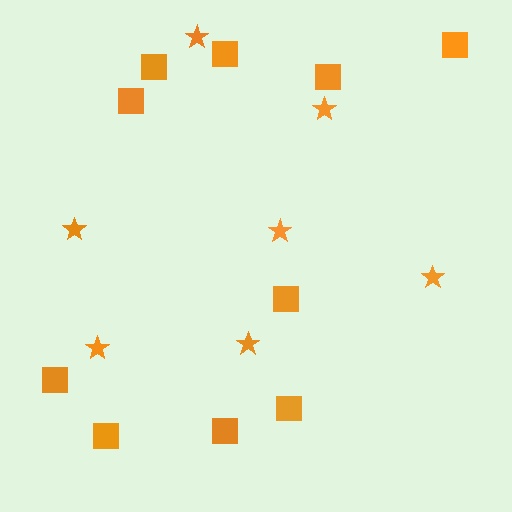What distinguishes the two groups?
There are 2 groups: one group of squares (10) and one group of stars (7).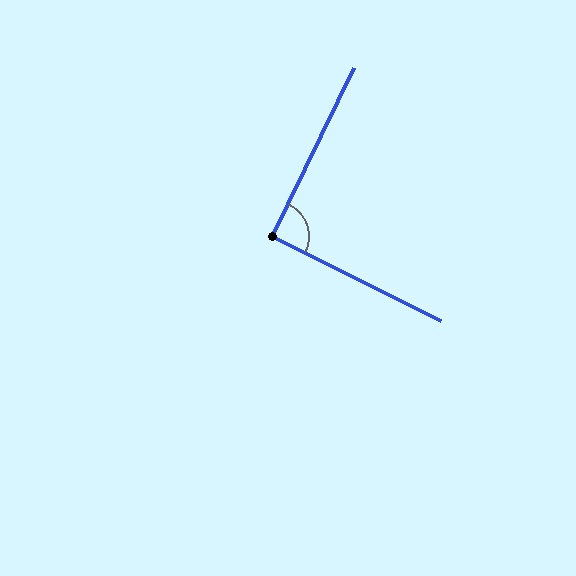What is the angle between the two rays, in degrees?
Approximately 91 degrees.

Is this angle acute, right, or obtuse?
It is approximately a right angle.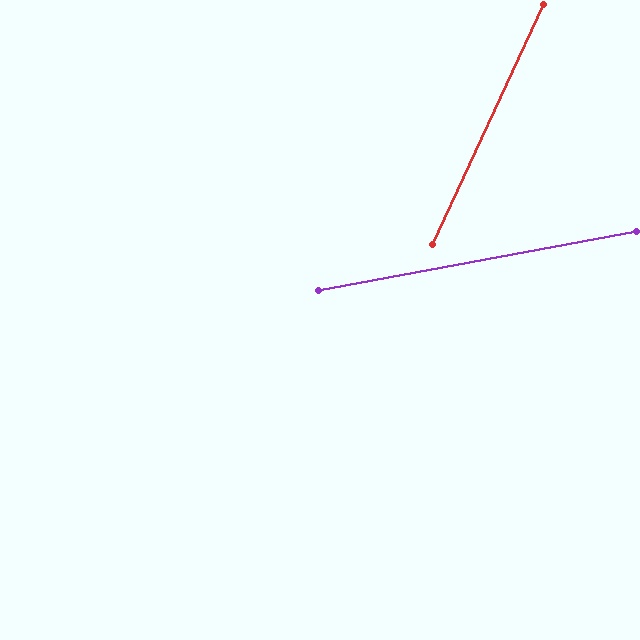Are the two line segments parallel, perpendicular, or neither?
Neither parallel nor perpendicular — they differ by about 55°.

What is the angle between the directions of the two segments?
Approximately 55 degrees.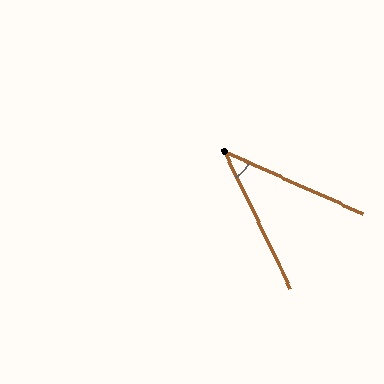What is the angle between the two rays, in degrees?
Approximately 40 degrees.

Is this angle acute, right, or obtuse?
It is acute.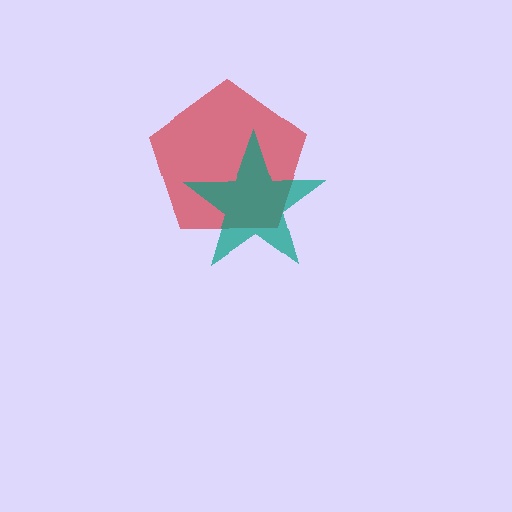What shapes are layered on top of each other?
The layered shapes are: a red pentagon, a teal star.